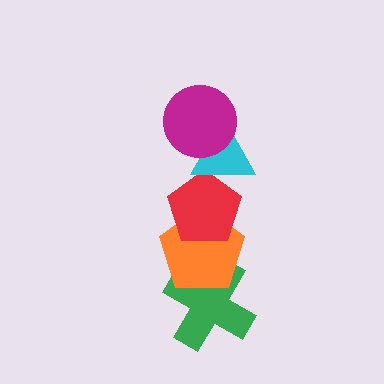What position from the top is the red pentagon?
The red pentagon is 3rd from the top.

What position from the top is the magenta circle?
The magenta circle is 1st from the top.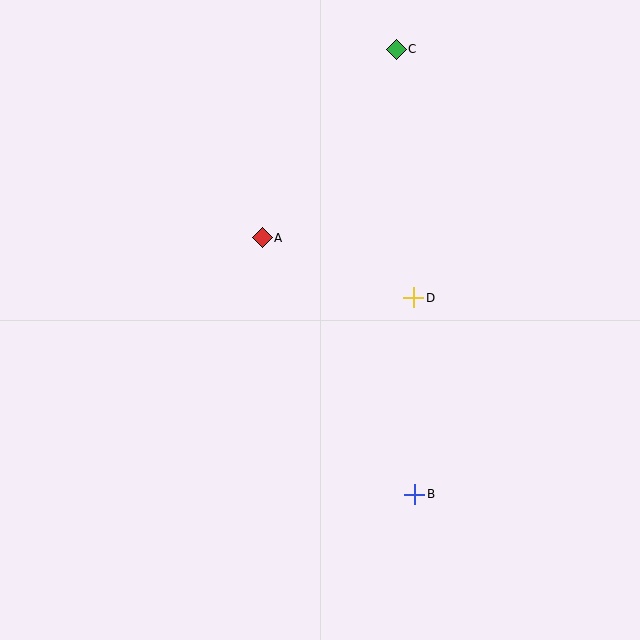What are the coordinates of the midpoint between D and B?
The midpoint between D and B is at (414, 396).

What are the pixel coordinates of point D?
Point D is at (414, 298).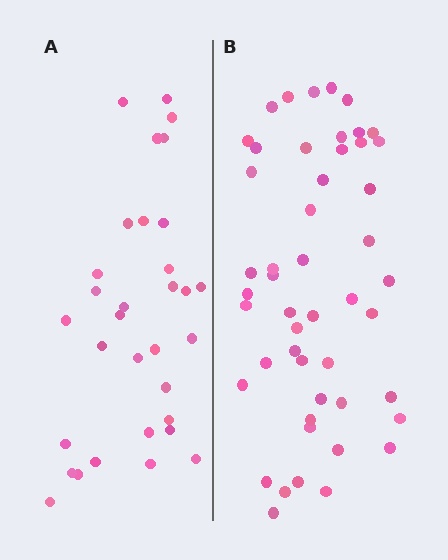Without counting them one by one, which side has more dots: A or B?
Region B (the right region) has more dots.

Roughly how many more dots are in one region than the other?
Region B has approximately 15 more dots than region A.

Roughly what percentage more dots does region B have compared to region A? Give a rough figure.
About 55% more.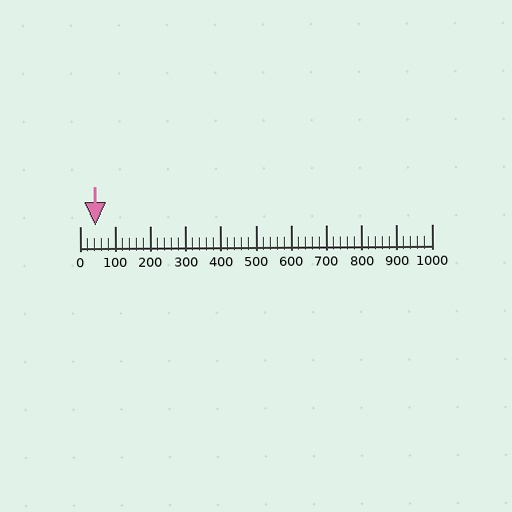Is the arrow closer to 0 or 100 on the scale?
The arrow is closer to 0.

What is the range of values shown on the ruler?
The ruler shows values from 0 to 1000.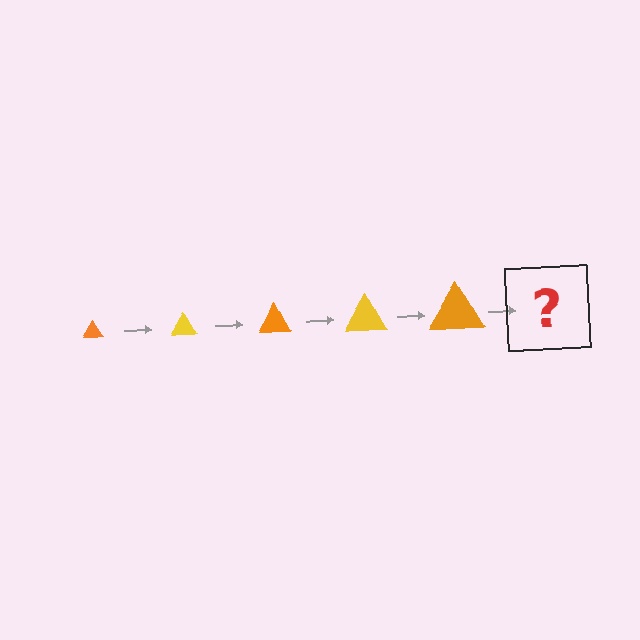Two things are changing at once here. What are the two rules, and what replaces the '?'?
The two rules are that the triangle grows larger each step and the color cycles through orange and yellow. The '?' should be a yellow triangle, larger than the previous one.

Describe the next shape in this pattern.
It should be a yellow triangle, larger than the previous one.